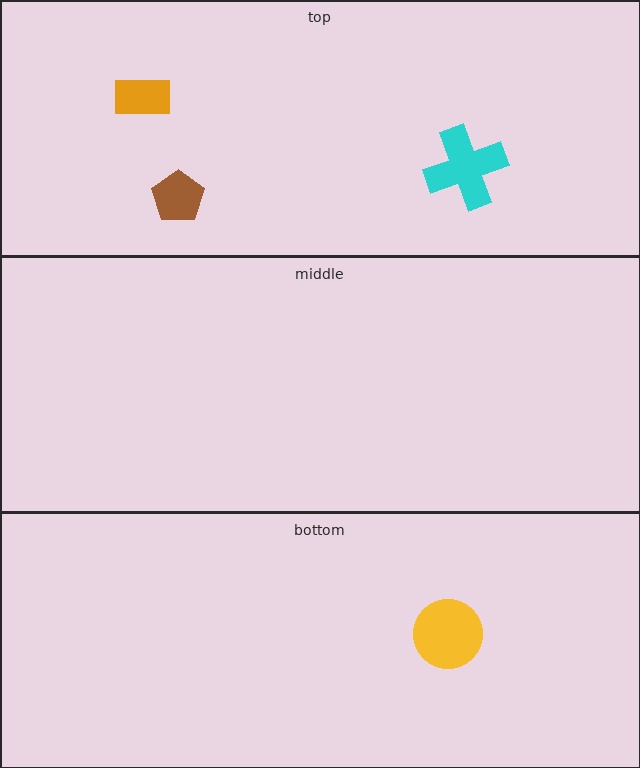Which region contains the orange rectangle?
The top region.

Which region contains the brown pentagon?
The top region.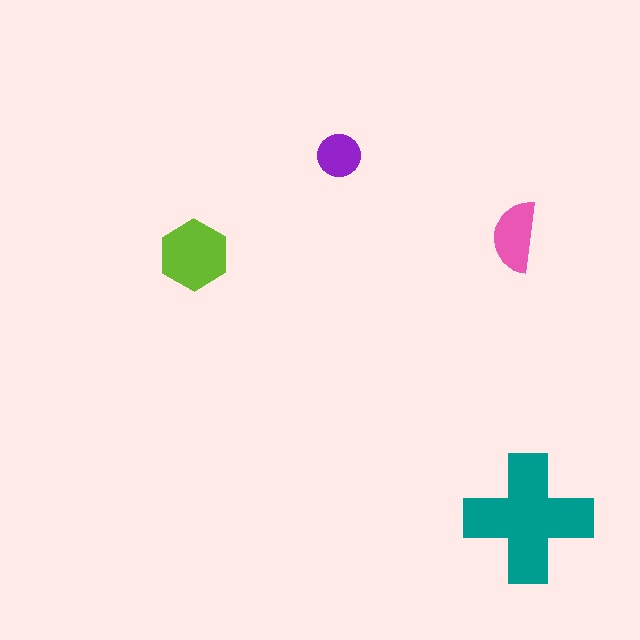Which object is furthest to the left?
The lime hexagon is leftmost.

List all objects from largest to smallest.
The teal cross, the lime hexagon, the pink semicircle, the purple circle.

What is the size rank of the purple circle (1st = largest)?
4th.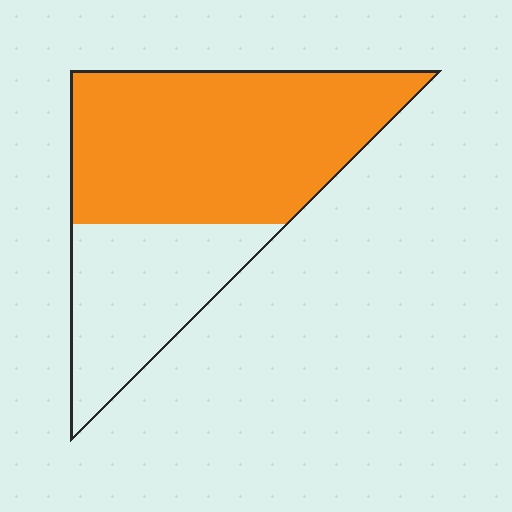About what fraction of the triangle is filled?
About two thirds (2/3).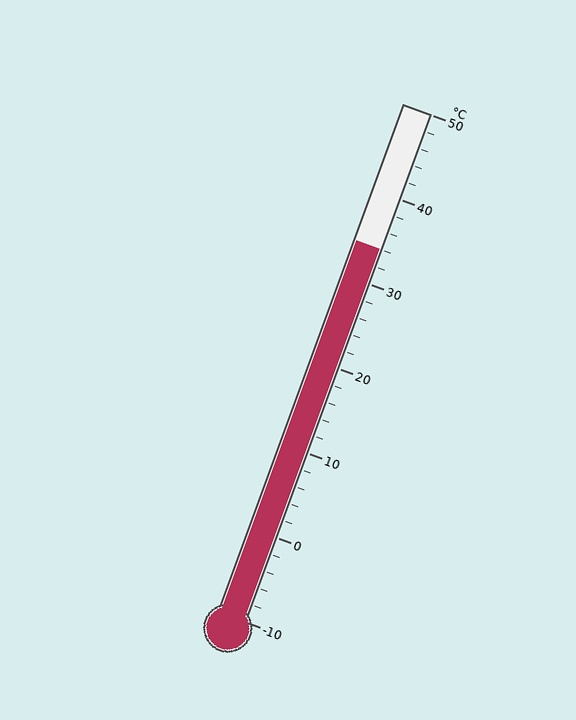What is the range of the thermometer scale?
The thermometer scale ranges from -10°C to 50°C.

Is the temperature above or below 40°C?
The temperature is below 40°C.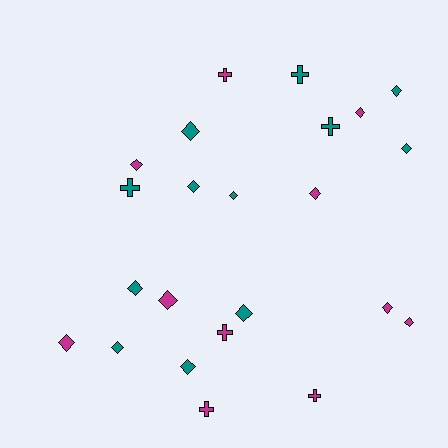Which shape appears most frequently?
Diamond, with 16 objects.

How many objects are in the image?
There are 23 objects.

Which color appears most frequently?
Teal, with 12 objects.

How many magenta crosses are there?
There are 4 magenta crosses.